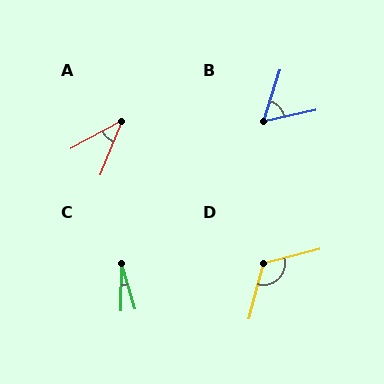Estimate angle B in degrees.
Approximately 60 degrees.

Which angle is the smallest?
C, at approximately 17 degrees.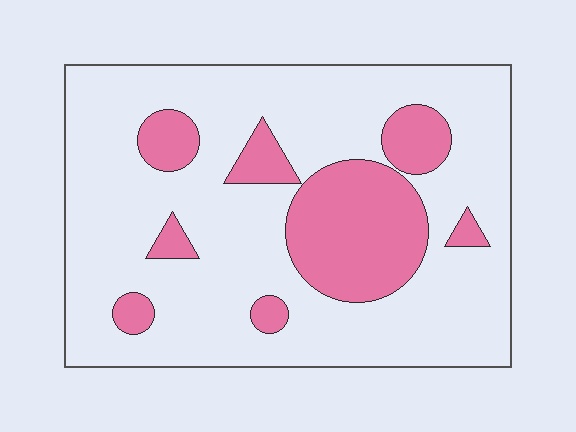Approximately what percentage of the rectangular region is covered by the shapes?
Approximately 25%.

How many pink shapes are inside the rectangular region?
8.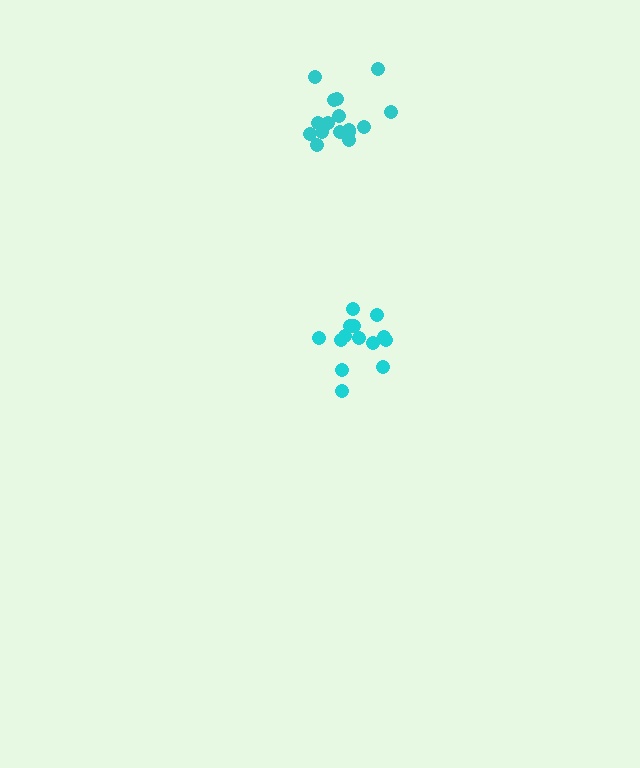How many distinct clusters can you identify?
There are 2 distinct clusters.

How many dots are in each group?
Group 1: 16 dots, Group 2: 14 dots (30 total).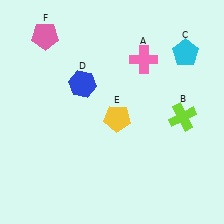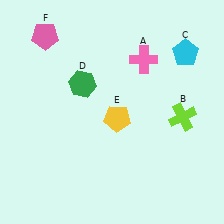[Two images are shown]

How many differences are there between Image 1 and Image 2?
There is 1 difference between the two images.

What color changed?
The hexagon (D) changed from blue in Image 1 to green in Image 2.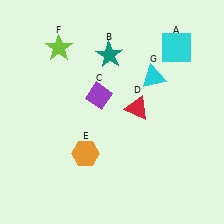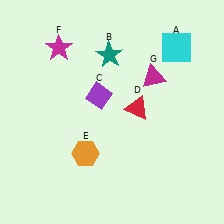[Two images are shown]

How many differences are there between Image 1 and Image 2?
There are 2 differences between the two images.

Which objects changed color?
F changed from lime to magenta. G changed from cyan to magenta.